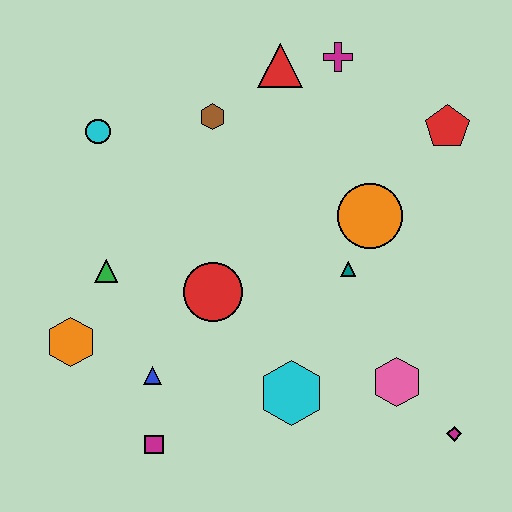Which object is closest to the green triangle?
The orange hexagon is closest to the green triangle.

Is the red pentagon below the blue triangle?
No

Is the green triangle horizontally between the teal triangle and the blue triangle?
No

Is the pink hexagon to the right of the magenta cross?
Yes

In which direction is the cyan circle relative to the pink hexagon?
The cyan circle is to the left of the pink hexagon.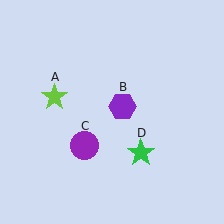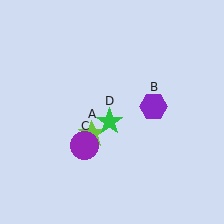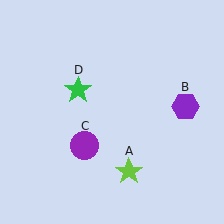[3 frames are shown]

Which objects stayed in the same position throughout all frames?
Purple circle (object C) remained stationary.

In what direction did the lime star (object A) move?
The lime star (object A) moved down and to the right.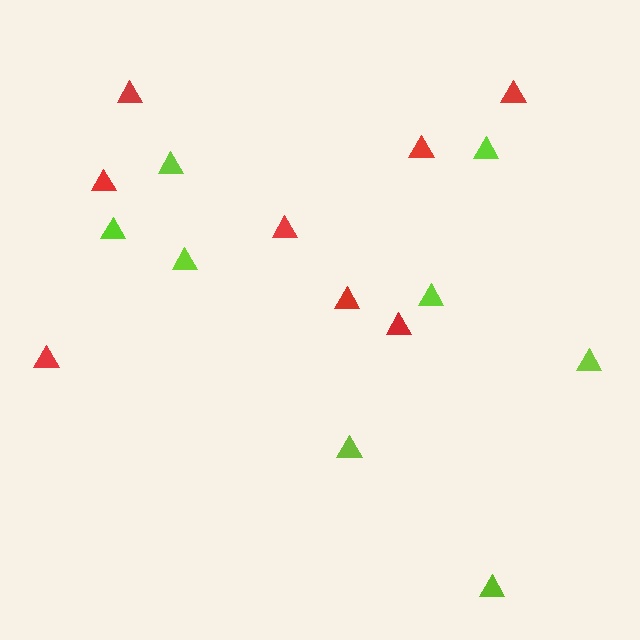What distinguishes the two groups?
There are 2 groups: one group of red triangles (8) and one group of lime triangles (8).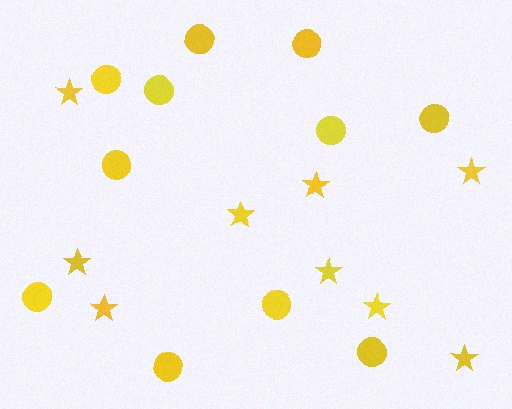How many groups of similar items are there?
There are 2 groups: one group of circles (11) and one group of stars (9).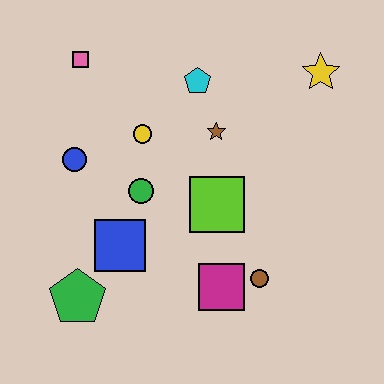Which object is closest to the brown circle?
The magenta square is closest to the brown circle.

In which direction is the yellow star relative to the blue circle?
The yellow star is to the right of the blue circle.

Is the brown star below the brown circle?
No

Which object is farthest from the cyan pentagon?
The green pentagon is farthest from the cyan pentagon.